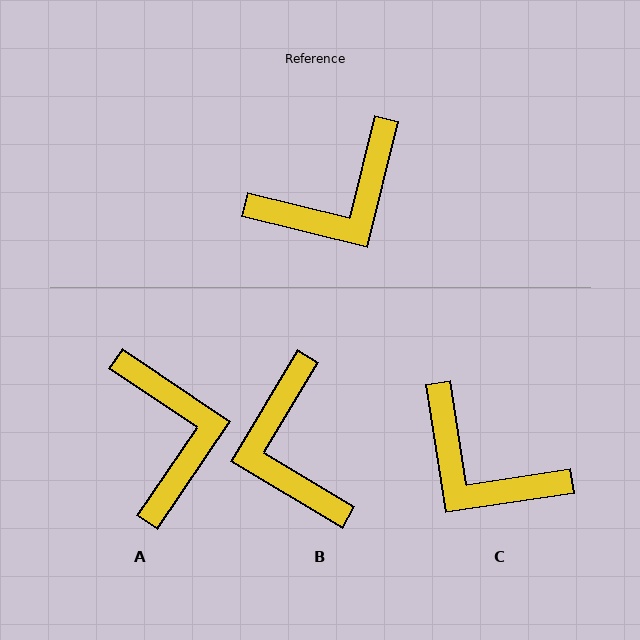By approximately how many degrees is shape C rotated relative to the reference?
Approximately 68 degrees clockwise.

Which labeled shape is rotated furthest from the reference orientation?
B, about 107 degrees away.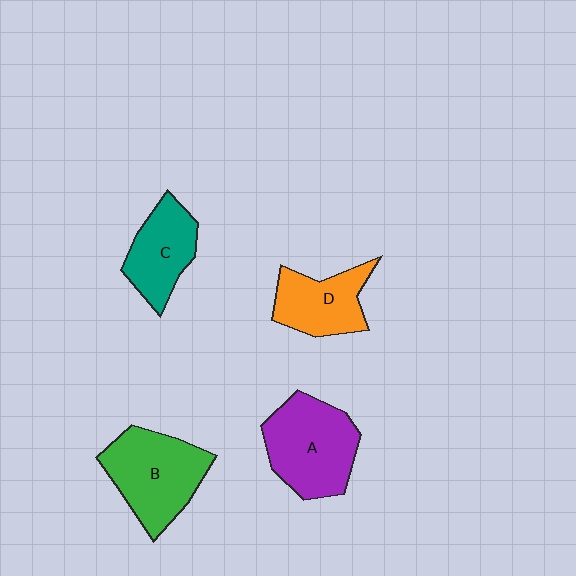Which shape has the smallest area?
Shape C (teal).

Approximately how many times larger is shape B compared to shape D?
Approximately 1.4 times.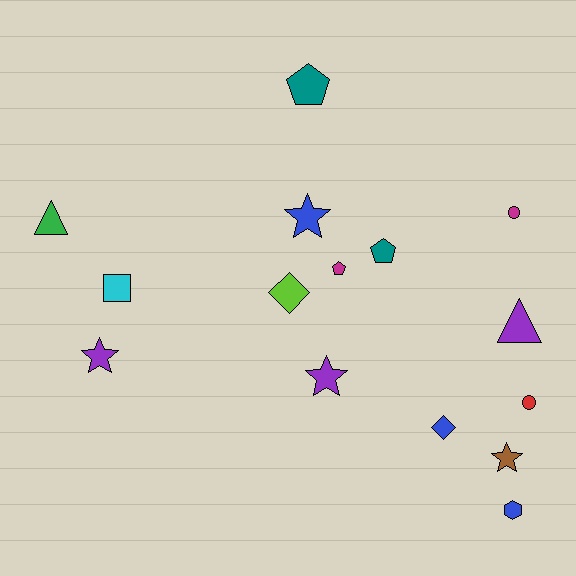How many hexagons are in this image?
There is 1 hexagon.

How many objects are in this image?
There are 15 objects.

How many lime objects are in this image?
There is 1 lime object.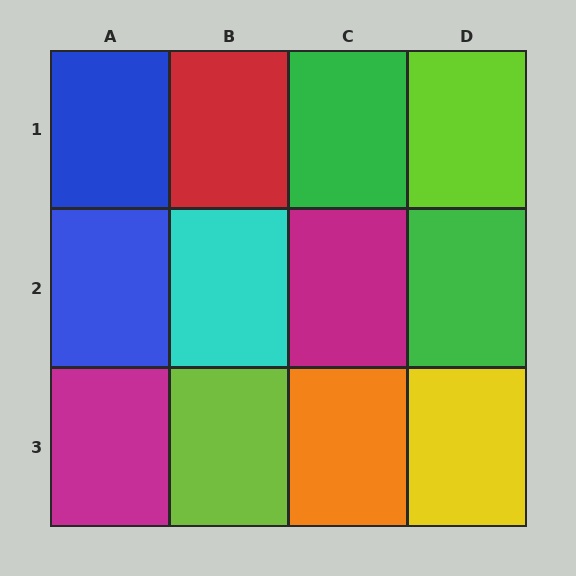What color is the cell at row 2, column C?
Magenta.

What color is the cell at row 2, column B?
Cyan.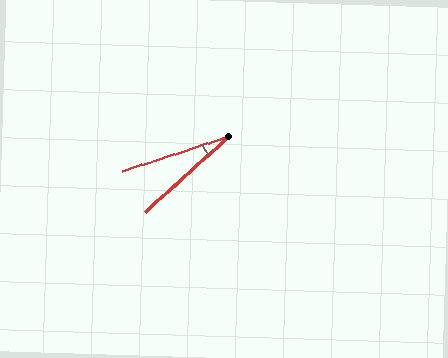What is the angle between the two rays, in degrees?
Approximately 24 degrees.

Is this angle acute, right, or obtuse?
It is acute.